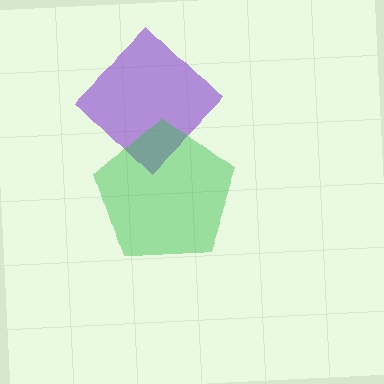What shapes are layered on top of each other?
The layered shapes are: a purple diamond, a green pentagon.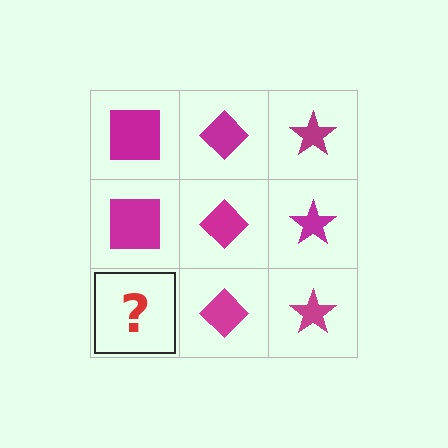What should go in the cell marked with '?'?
The missing cell should contain a magenta square.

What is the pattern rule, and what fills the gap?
The rule is that each column has a consistent shape. The gap should be filled with a magenta square.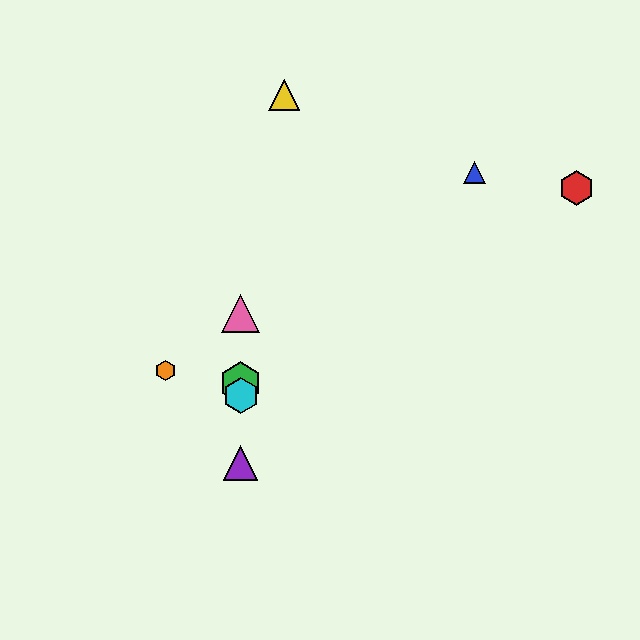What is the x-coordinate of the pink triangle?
The pink triangle is at x≈241.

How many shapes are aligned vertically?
4 shapes (the green hexagon, the purple triangle, the cyan hexagon, the pink triangle) are aligned vertically.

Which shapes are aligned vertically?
The green hexagon, the purple triangle, the cyan hexagon, the pink triangle are aligned vertically.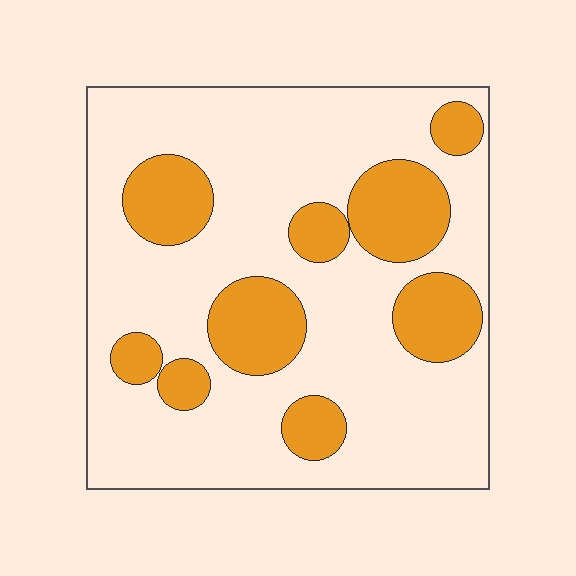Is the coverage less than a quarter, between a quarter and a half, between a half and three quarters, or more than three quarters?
Between a quarter and a half.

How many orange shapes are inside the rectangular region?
9.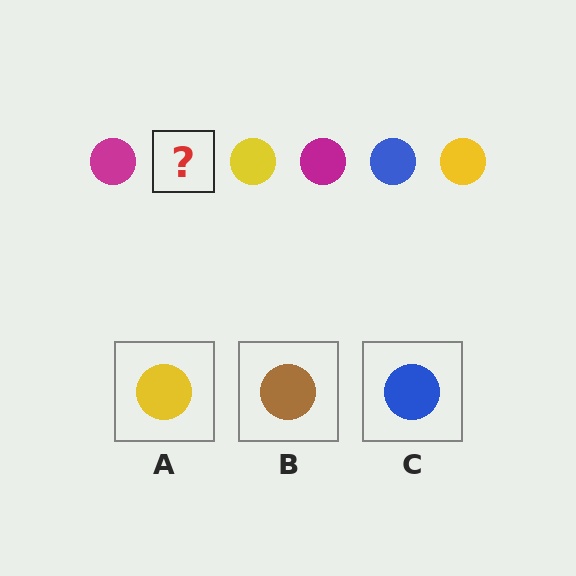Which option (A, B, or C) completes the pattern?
C.